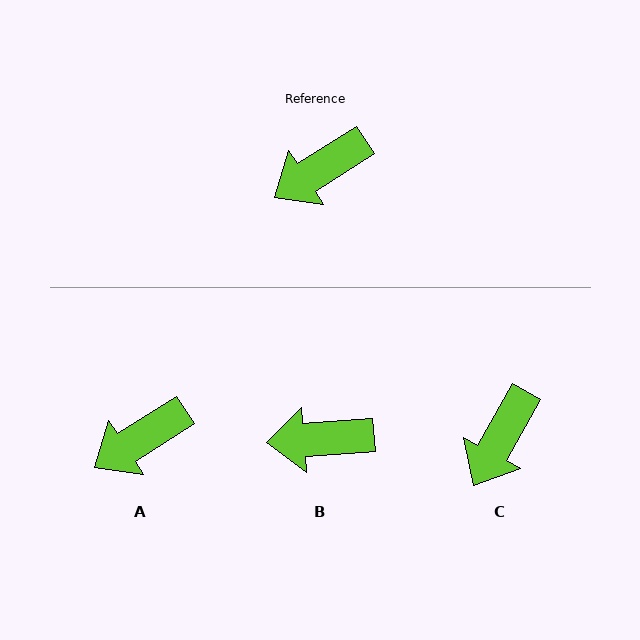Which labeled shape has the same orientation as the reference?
A.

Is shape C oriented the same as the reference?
No, it is off by about 28 degrees.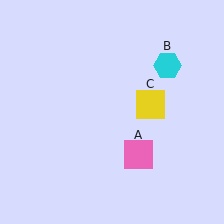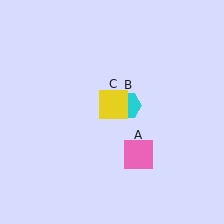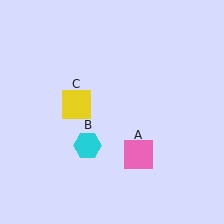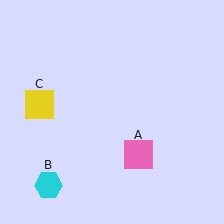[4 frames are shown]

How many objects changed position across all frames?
2 objects changed position: cyan hexagon (object B), yellow square (object C).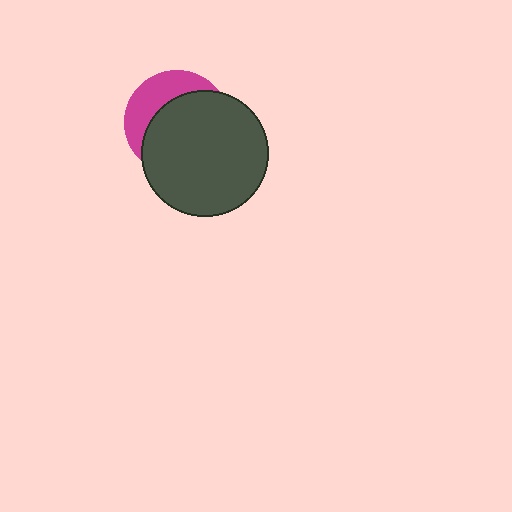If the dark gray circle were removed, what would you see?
You would see the complete magenta circle.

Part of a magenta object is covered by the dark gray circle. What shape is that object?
It is a circle.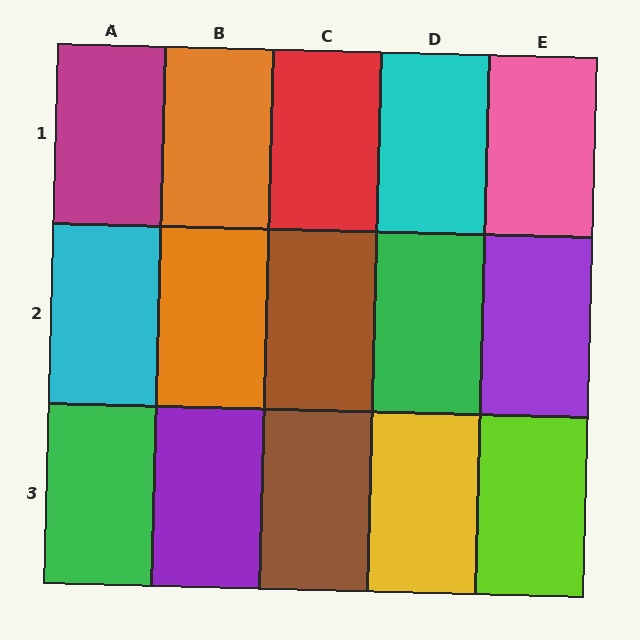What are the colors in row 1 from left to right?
Magenta, orange, red, cyan, pink.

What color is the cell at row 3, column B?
Purple.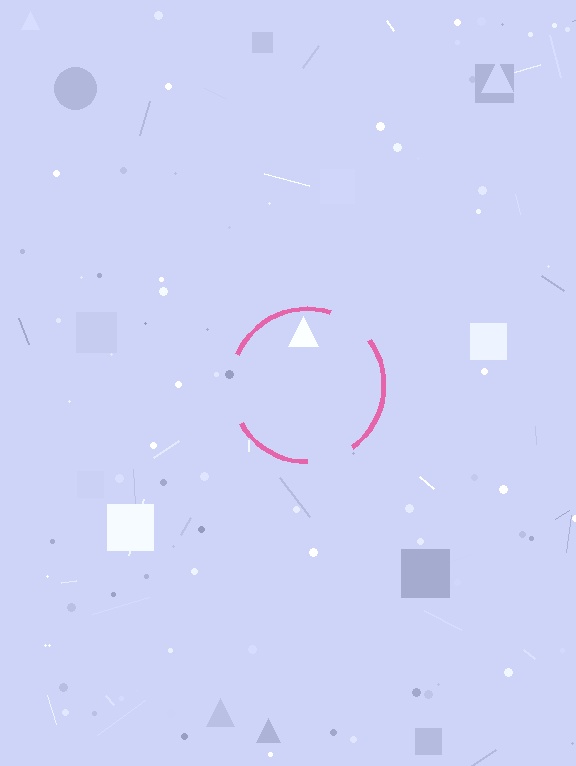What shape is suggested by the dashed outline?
The dashed outline suggests a circle.